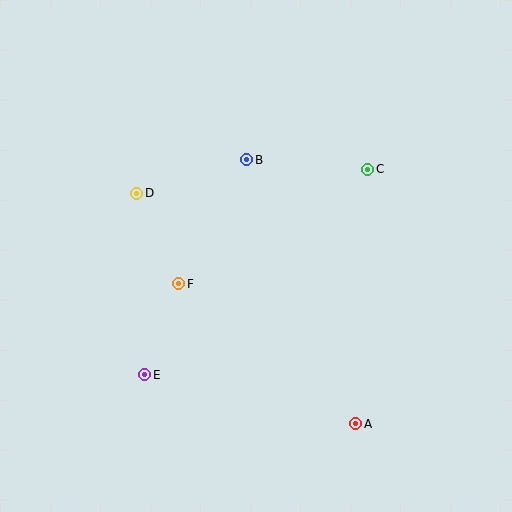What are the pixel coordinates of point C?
Point C is at (368, 169).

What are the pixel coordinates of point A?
Point A is at (356, 424).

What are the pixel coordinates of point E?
Point E is at (145, 375).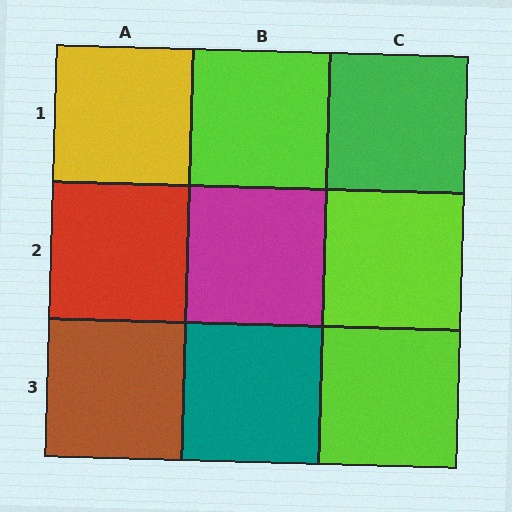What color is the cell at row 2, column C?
Lime.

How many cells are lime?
3 cells are lime.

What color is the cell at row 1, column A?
Yellow.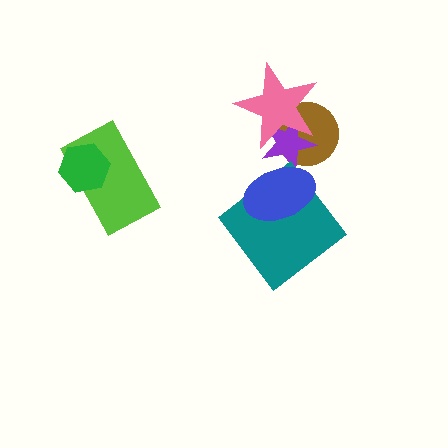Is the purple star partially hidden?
Yes, it is partially covered by another shape.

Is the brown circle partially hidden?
Yes, it is partially covered by another shape.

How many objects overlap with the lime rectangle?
1 object overlaps with the lime rectangle.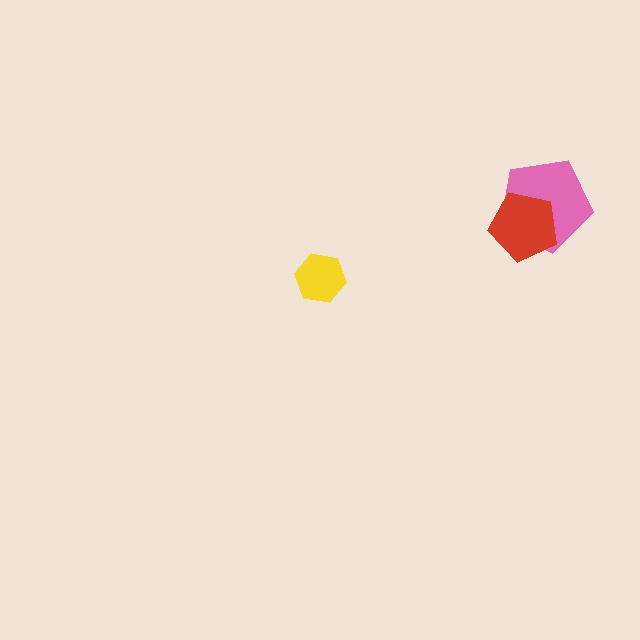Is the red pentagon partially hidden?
No, no other shape covers it.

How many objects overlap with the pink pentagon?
1 object overlaps with the pink pentagon.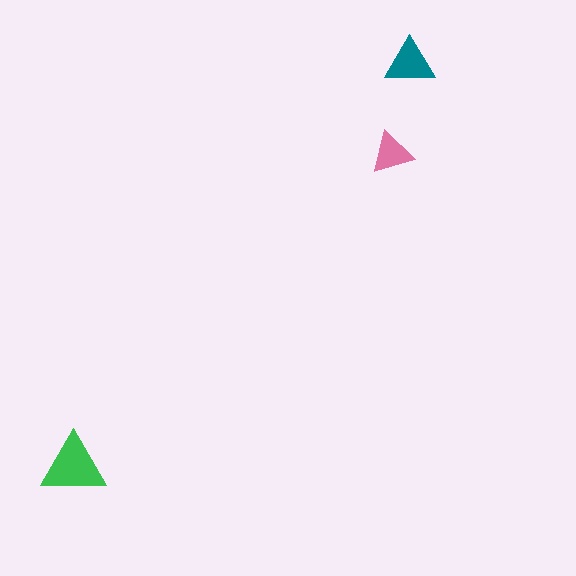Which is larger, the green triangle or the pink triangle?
The green one.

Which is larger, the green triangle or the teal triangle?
The green one.